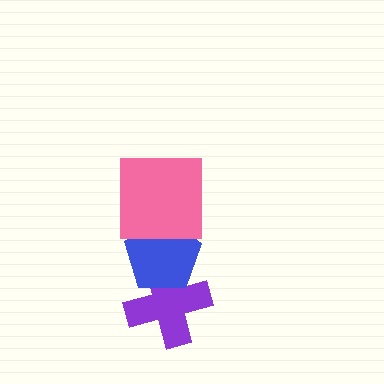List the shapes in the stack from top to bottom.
From top to bottom: the pink square, the blue pentagon, the purple cross.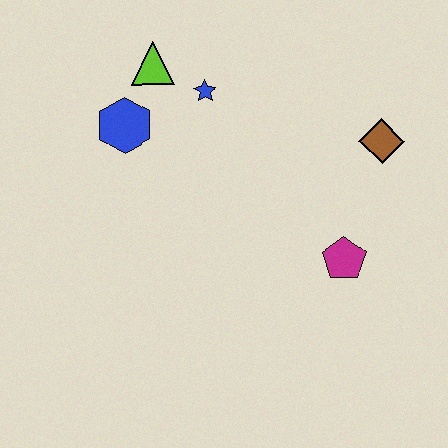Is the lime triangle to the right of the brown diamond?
No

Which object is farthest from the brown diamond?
The blue hexagon is farthest from the brown diamond.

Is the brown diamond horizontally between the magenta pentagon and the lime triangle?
No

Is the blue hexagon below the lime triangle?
Yes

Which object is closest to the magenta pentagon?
The brown diamond is closest to the magenta pentagon.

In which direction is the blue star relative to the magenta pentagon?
The blue star is above the magenta pentagon.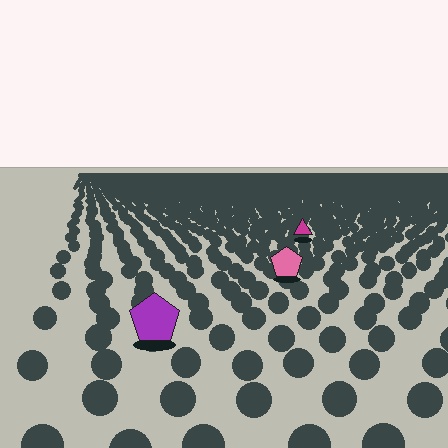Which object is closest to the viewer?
The purple pentagon is closest. The texture marks near it are larger and more spread out.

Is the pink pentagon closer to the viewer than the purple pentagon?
No. The purple pentagon is closer — you can tell from the texture gradient: the ground texture is coarser near it.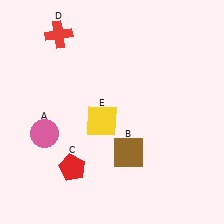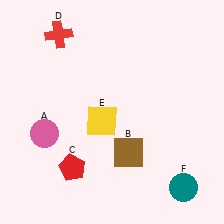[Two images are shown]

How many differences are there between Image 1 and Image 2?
There is 1 difference between the two images.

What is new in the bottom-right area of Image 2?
A teal circle (F) was added in the bottom-right area of Image 2.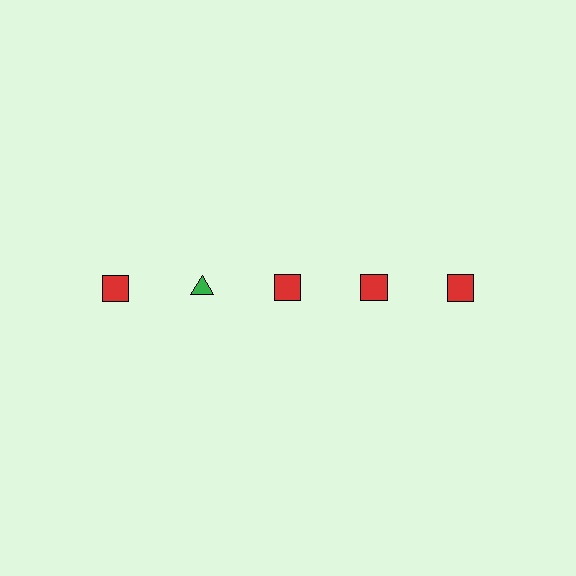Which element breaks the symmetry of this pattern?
The green triangle in the top row, second from left column breaks the symmetry. All other shapes are red squares.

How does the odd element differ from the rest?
It differs in both color (green instead of red) and shape (triangle instead of square).